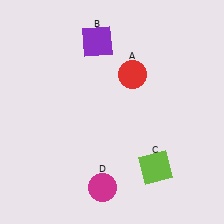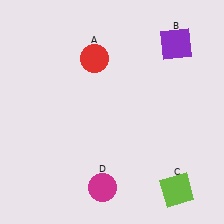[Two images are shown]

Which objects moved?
The objects that moved are: the red circle (A), the purple square (B), the lime square (C).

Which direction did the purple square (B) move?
The purple square (B) moved right.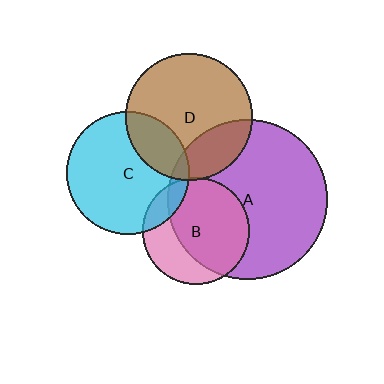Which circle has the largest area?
Circle A (purple).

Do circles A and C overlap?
Yes.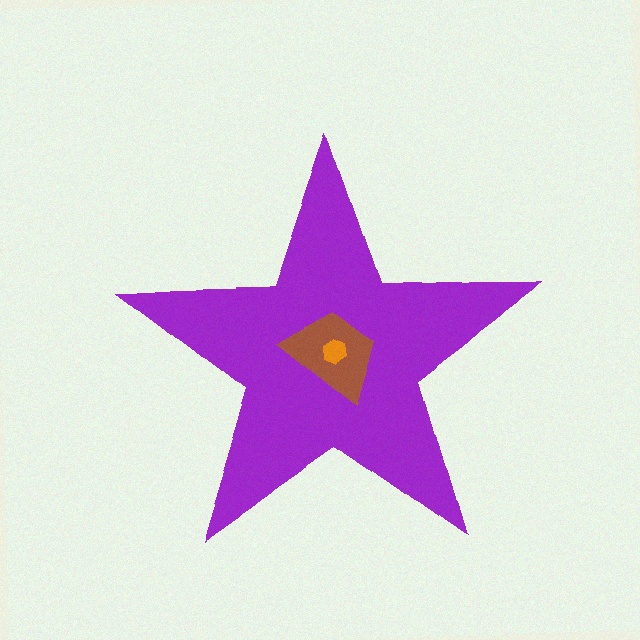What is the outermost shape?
The purple star.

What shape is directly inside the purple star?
The brown trapezoid.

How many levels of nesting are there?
3.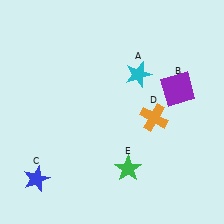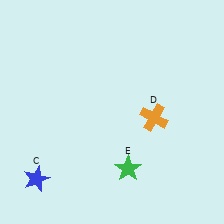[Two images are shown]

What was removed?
The purple square (B), the cyan star (A) were removed in Image 2.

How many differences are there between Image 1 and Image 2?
There are 2 differences between the two images.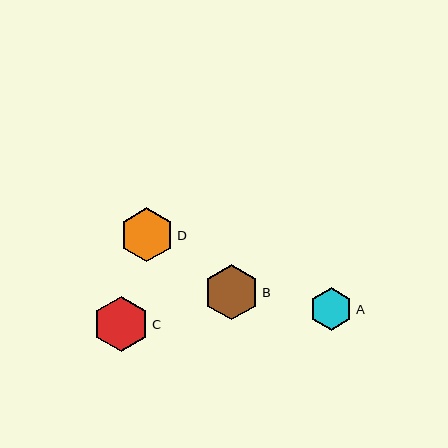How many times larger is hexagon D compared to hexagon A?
Hexagon D is approximately 1.3 times the size of hexagon A.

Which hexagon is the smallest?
Hexagon A is the smallest with a size of approximately 43 pixels.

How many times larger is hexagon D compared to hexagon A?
Hexagon D is approximately 1.3 times the size of hexagon A.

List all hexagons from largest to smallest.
From largest to smallest: C, B, D, A.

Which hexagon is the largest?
Hexagon C is the largest with a size of approximately 56 pixels.